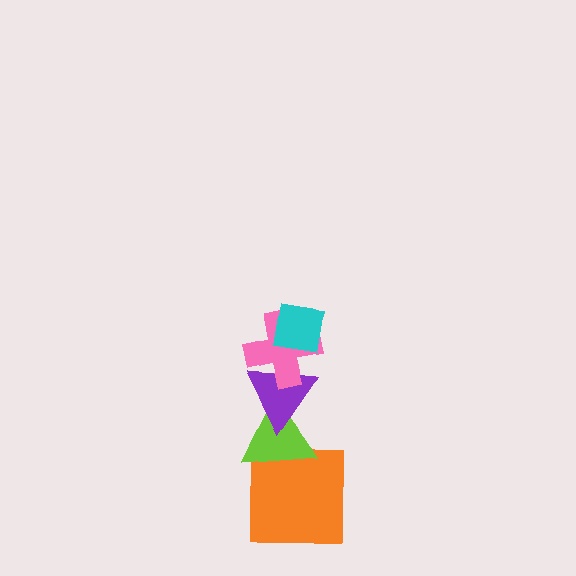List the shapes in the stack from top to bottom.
From top to bottom: the cyan square, the pink cross, the purple triangle, the lime triangle, the orange square.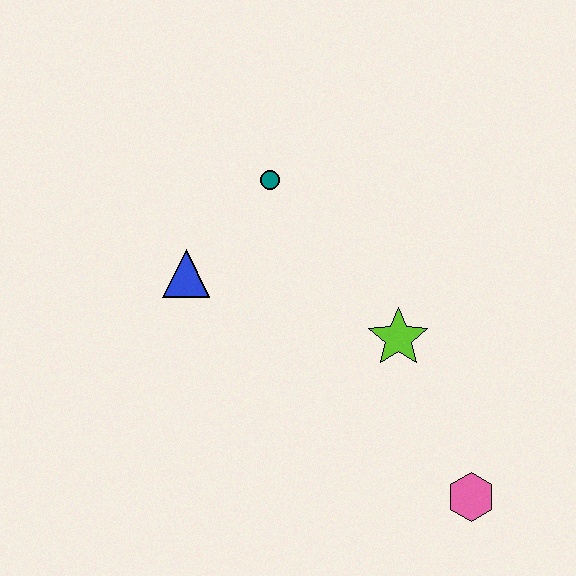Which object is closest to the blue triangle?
The teal circle is closest to the blue triangle.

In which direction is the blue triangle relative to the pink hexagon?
The blue triangle is to the left of the pink hexagon.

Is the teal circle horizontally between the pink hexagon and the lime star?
No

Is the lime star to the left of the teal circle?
No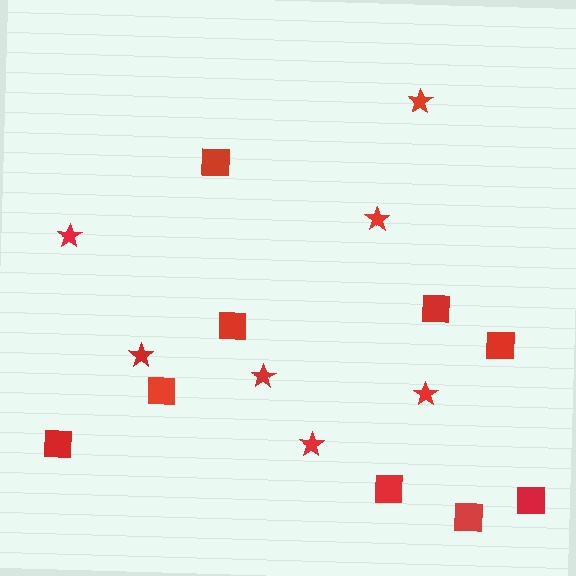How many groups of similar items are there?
There are 2 groups: one group of squares (9) and one group of stars (7).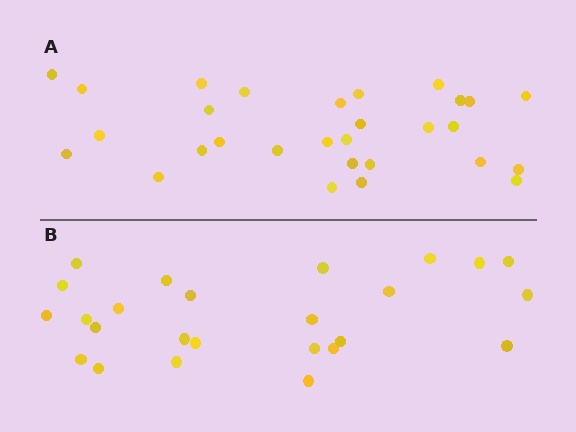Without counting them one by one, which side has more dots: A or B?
Region A (the top region) has more dots.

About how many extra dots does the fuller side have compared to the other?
Region A has about 4 more dots than region B.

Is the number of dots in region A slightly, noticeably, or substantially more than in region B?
Region A has only slightly more — the two regions are fairly close. The ratio is roughly 1.2 to 1.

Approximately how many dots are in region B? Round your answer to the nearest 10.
About 20 dots. (The exact count is 25, which rounds to 20.)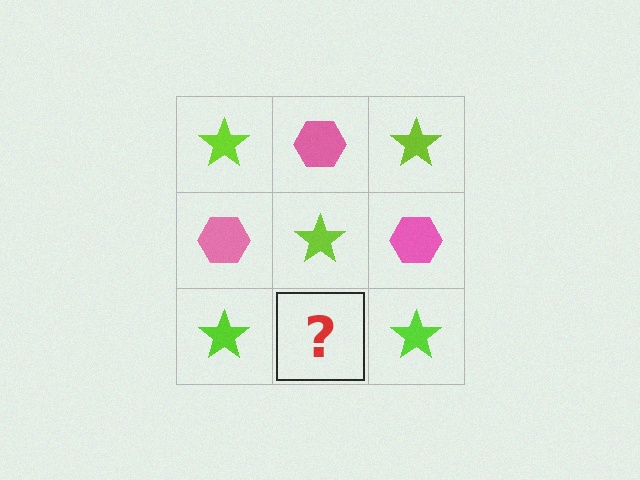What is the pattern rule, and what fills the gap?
The rule is that it alternates lime star and pink hexagon in a checkerboard pattern. The gap should be filled with a pink hexagon.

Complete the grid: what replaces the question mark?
The question mark should be replaced with a pink hexagon.